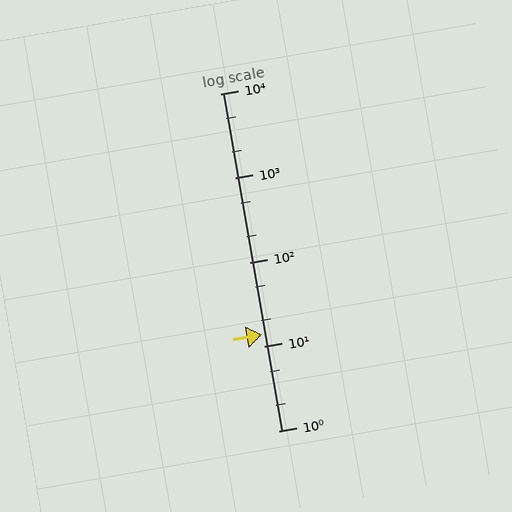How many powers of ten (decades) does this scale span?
The scale spans 4 decades, from 1 to 10000.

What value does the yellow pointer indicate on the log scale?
The pointer indicates approximately 14.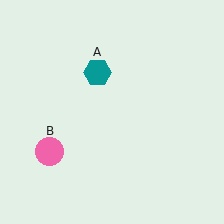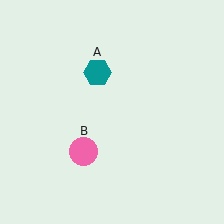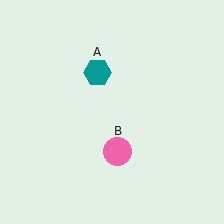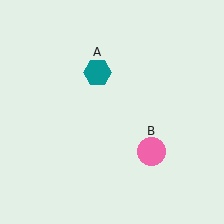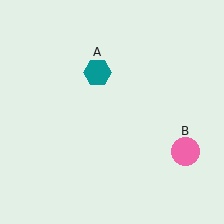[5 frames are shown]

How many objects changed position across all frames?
1 object changed position: pink circle (object B).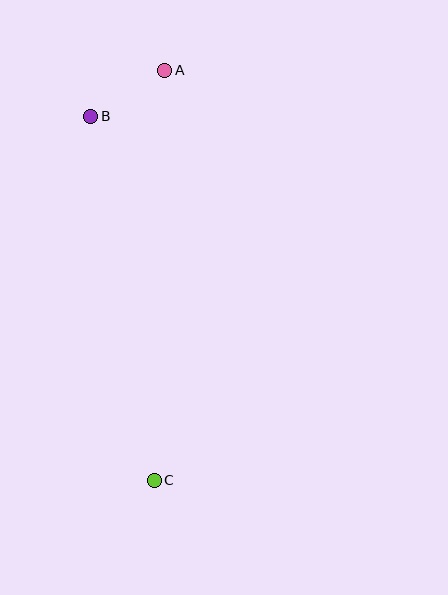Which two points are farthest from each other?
Points A and C are farthest from each other.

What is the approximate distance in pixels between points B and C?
The distance between B and C is approximately 370 pixels.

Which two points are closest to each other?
Points A and B are closest to each other.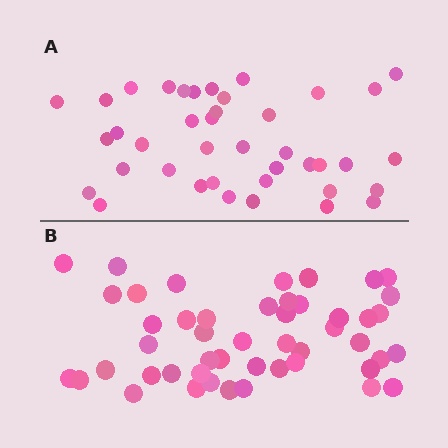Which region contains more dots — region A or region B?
Region B (the bottom region) has more dots.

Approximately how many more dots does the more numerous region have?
Region B has roughly 8 or so more dots than region A.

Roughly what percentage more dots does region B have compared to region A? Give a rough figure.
About 20% more.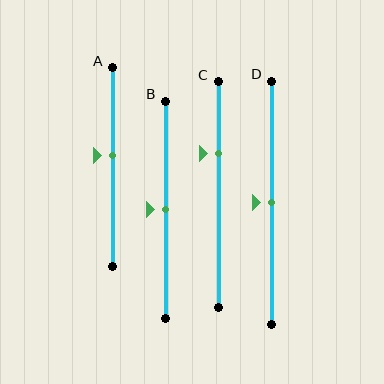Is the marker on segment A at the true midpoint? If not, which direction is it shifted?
No, the marker on segment A is shifted upward by about 6% of the segment length.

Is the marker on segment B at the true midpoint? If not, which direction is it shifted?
Yes, the marker on segment B is at the true midpoint.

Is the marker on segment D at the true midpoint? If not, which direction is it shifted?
Yes, the marker on segment D is at the true midpoint.